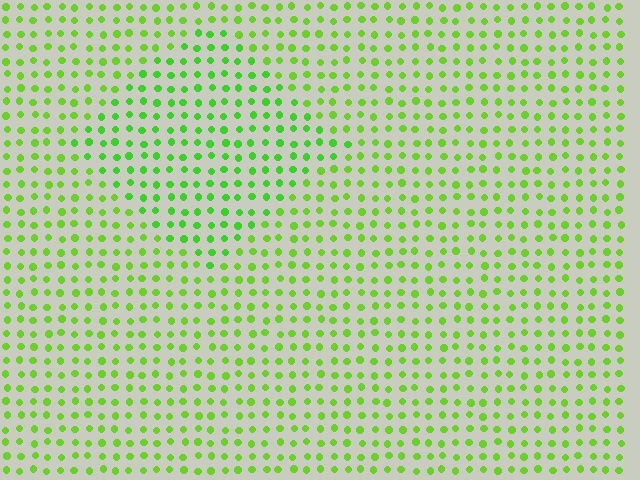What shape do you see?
I see a diamond.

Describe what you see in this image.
The image is filled with small lime elements in a uniform arrangement. A diamond-shaped region is visible where the elements are tinted to a slightly different hue, forming a subtle color boundary.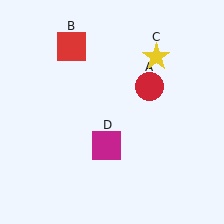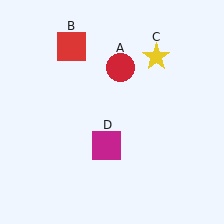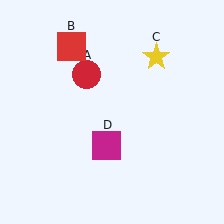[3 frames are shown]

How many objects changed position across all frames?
1 object changed position: red circle (object A).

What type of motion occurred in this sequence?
The red circle (object A) rotated counterclockwise around the center of the scene.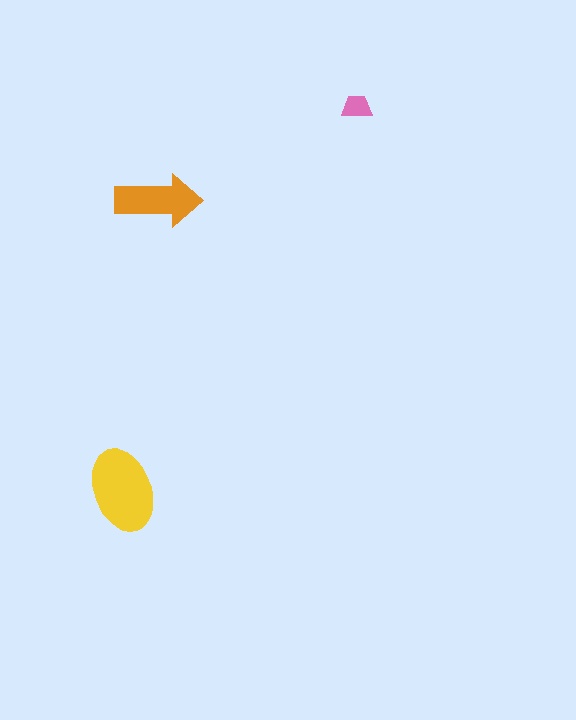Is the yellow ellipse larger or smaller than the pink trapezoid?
Larger.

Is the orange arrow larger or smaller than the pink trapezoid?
Larger.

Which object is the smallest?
The pink trapezoid.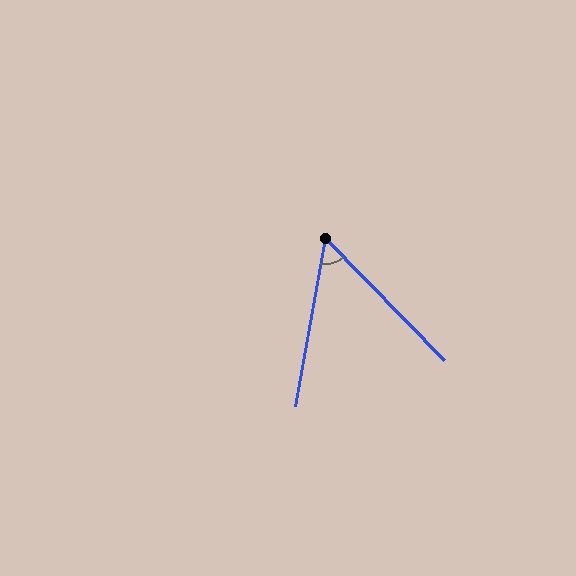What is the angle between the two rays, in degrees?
Approximately 54 degrees.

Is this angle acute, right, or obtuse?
It is acute.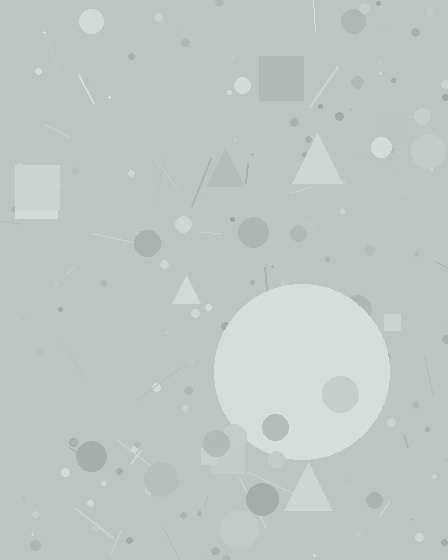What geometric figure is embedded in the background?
A circle is embedded in the background.